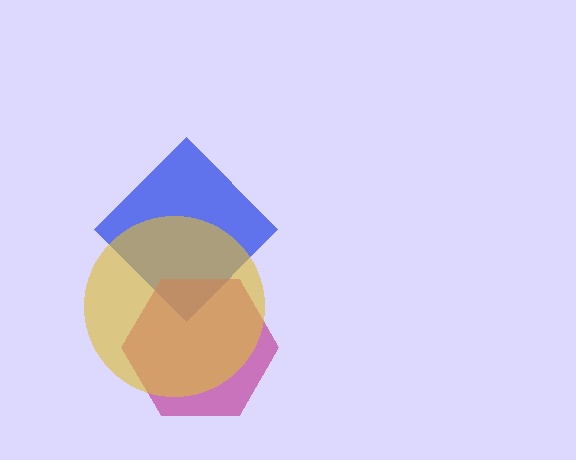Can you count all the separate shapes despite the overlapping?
Yes, there are 3 separate shapes.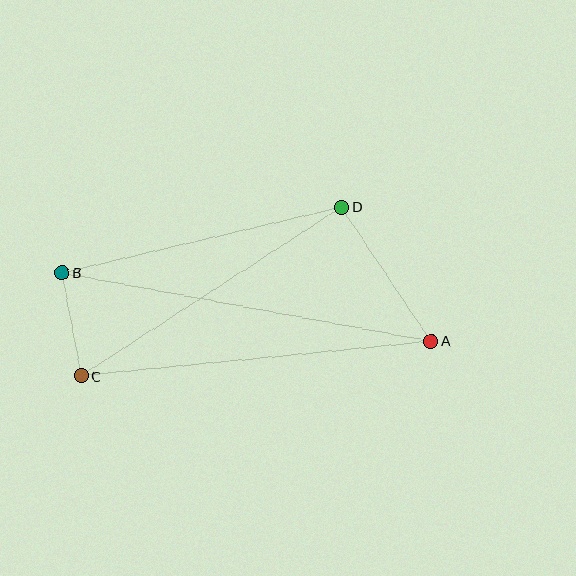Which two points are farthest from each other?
Points A and B are farthest from each other.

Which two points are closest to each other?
Points B and C are closest to each other.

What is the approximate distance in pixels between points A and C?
The distance between A and C is approximately 352 pixels.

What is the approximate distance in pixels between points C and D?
The distance between C and D is approximately 310 pixels.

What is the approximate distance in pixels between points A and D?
The distance between A and D is approximately 161 pixels.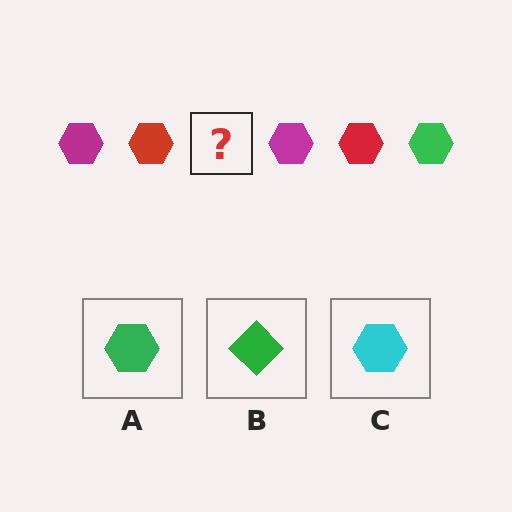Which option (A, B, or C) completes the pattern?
A.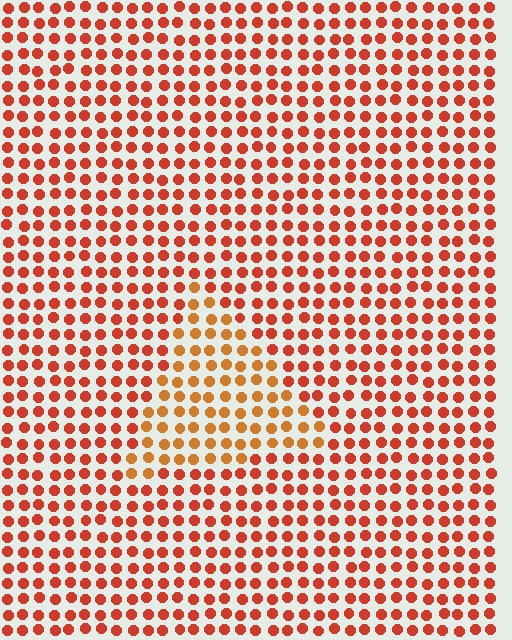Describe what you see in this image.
The image is filled with small red elements in a uniform arrangement. A triangle-shaped region is visible where the elements are tinted to a slightly different hue, forming a subtle color boundary.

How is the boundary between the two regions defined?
The boundary is defined purely by a slight shift in hue (about 25 degrees). Spacing, size, and orientation are identical on both sides.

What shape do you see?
I see a triangle.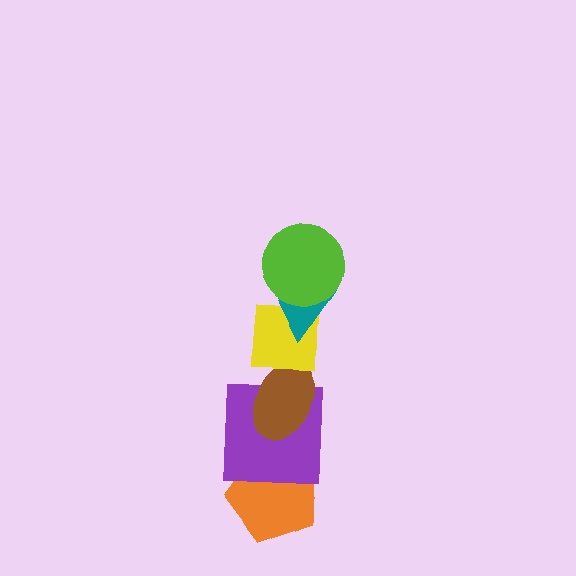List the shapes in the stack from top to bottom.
From top to bottom: the lime circle, the teal triangle, the yellow square, the brown ellipse, the purple square, the orange pentagon.